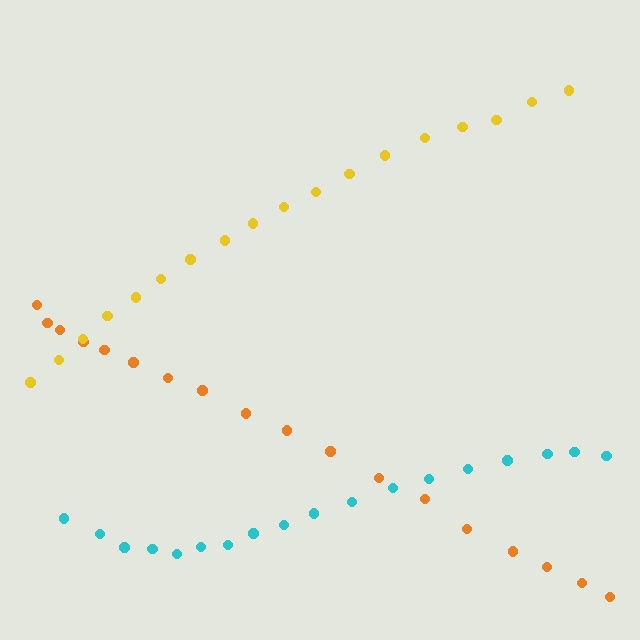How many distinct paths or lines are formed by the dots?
There are 3 distinct paths.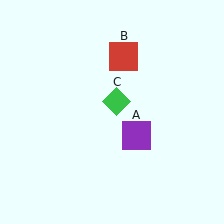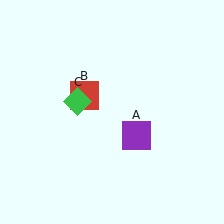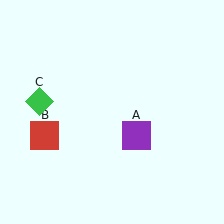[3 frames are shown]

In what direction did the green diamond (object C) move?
The green diamond (object C) moved left.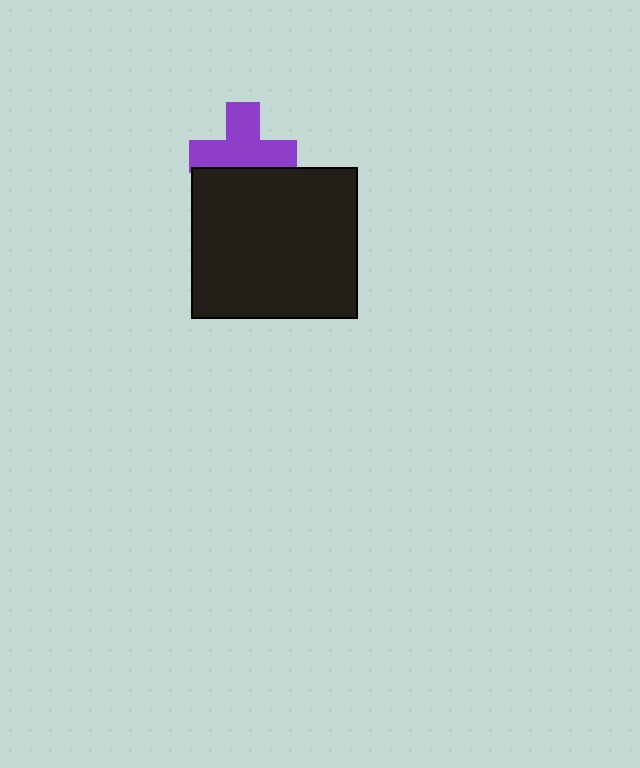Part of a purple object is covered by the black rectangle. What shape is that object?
It is a cross.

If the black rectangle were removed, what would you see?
You would see the complete purple cross.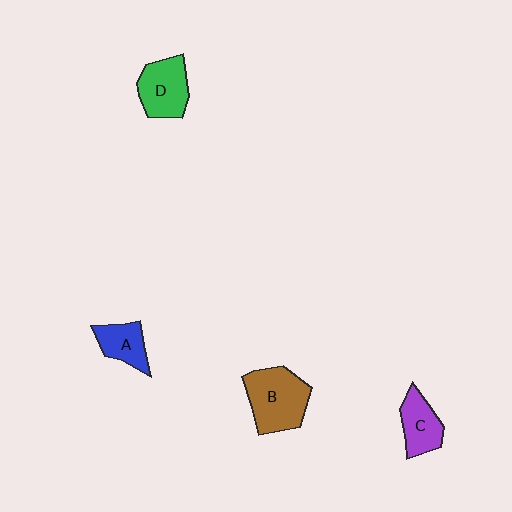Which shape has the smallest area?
Shape A (blue).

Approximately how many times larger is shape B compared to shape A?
Approximately 1.9 times.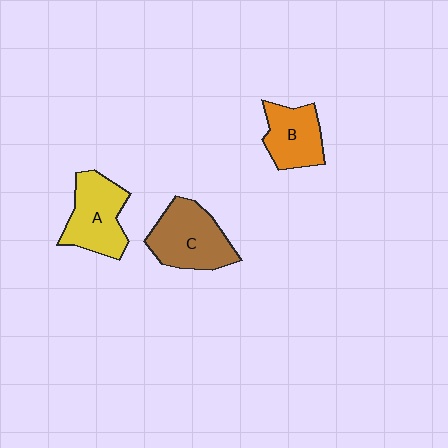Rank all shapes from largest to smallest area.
From largest to smallest: C (brown), A (yellow), B (orange).